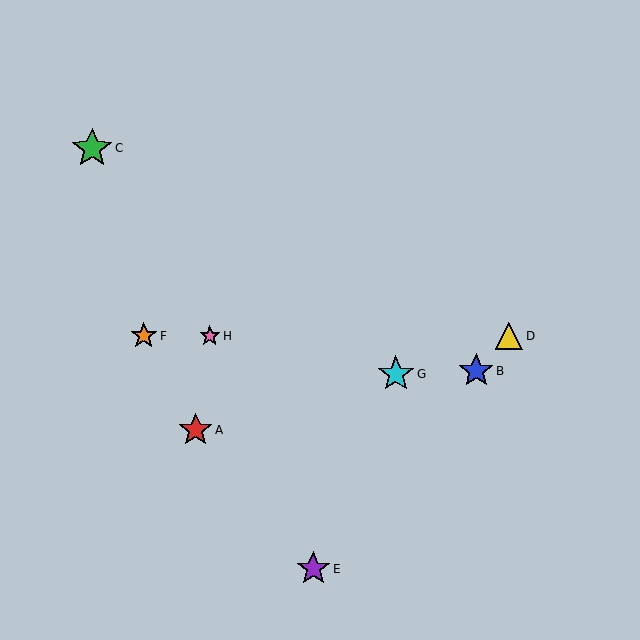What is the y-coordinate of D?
Object D is at y≈336.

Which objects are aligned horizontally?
Objects D, F, H are aligned horizontally.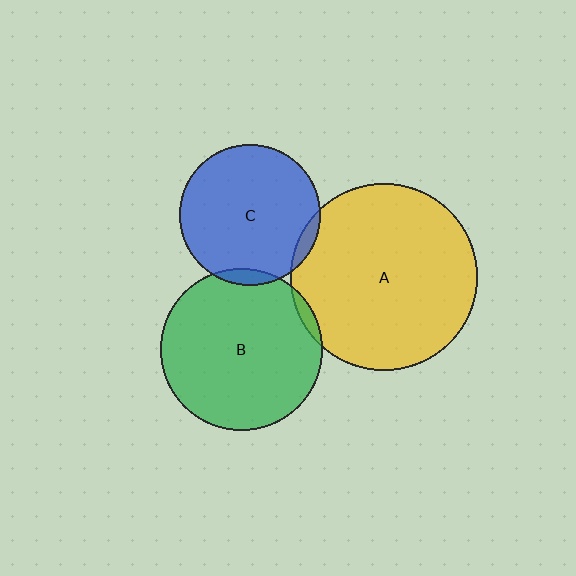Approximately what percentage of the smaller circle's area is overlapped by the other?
Approximately 5%.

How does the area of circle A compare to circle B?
Approximately 1.3 times.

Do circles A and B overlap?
Yes.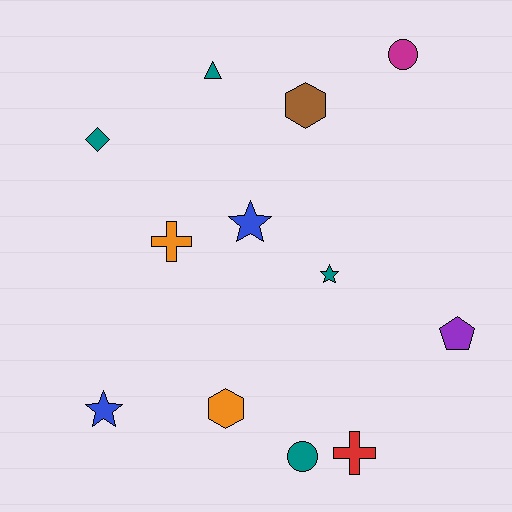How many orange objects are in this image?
There are 2 orange objects.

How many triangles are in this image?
There is 1 triangle.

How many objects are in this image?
There are 12 objects.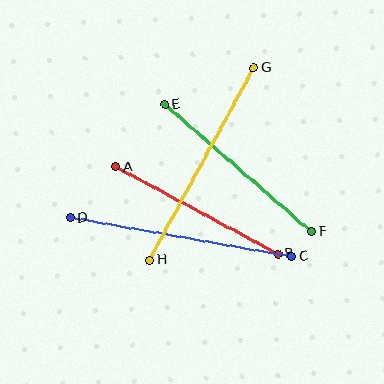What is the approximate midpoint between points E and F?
The midpoint is at approximately (238, 168) pixels.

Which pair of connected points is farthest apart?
Points C and D are farthest apart.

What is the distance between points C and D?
The distance is approximately 225 pixels.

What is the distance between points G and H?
The distance is approximately 219 pixels.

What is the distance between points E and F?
The distance is approximately 194 pixels.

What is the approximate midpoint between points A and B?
The midpoint is at approximately (197, 210) pixels.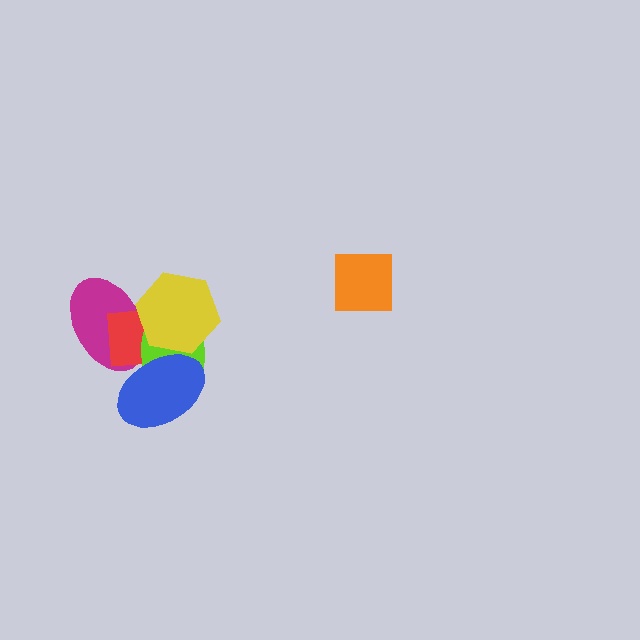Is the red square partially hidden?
Yes, it is partially covered by another shape.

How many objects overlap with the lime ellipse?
4 objects overlap with the lime ellipse.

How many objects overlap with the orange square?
0 objects overlap with the orange square.